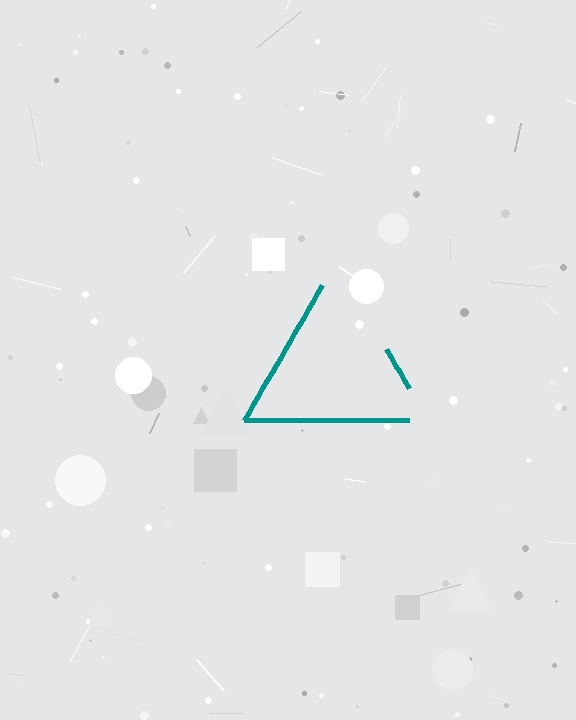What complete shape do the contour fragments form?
The contour fragments form a triangle.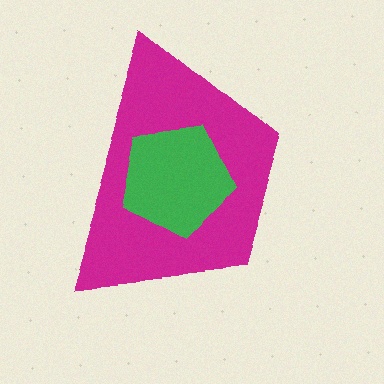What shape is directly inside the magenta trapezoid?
The green pentagon.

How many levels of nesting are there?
2.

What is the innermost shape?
The green pentagon.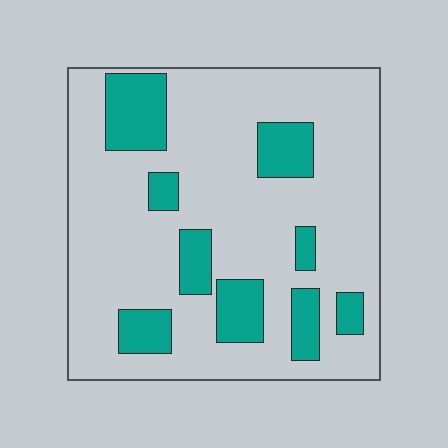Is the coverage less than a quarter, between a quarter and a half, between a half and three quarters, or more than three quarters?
Less than a quarter.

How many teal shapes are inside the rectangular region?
9.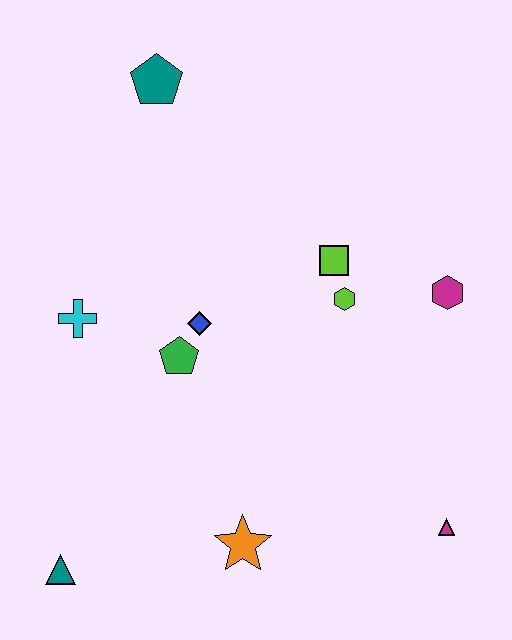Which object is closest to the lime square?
The lime hexagon is closest to the lime square.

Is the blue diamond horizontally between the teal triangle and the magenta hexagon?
Yes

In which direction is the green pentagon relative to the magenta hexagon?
The green pentagon is to the left of the magenta hexagon.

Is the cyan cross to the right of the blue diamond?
No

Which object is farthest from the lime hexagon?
The teal triangle is farthest from the lime hexagon.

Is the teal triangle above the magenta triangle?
No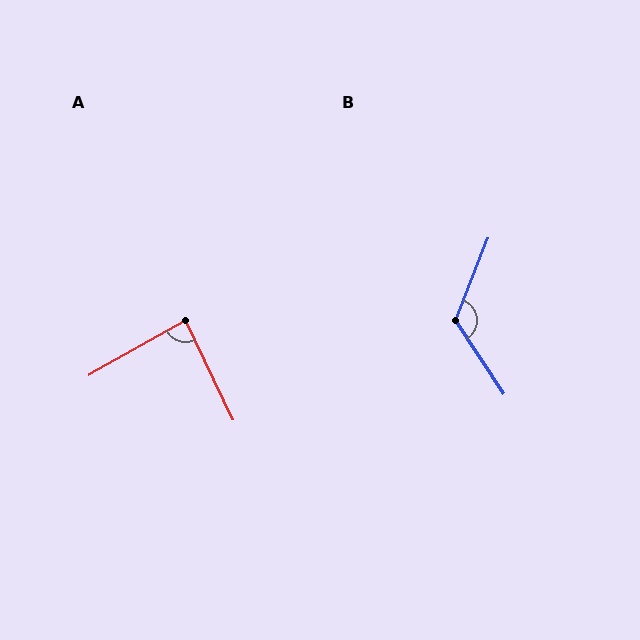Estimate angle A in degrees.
Approximately 86 degrees.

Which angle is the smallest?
A, at approximately 86 degrees.